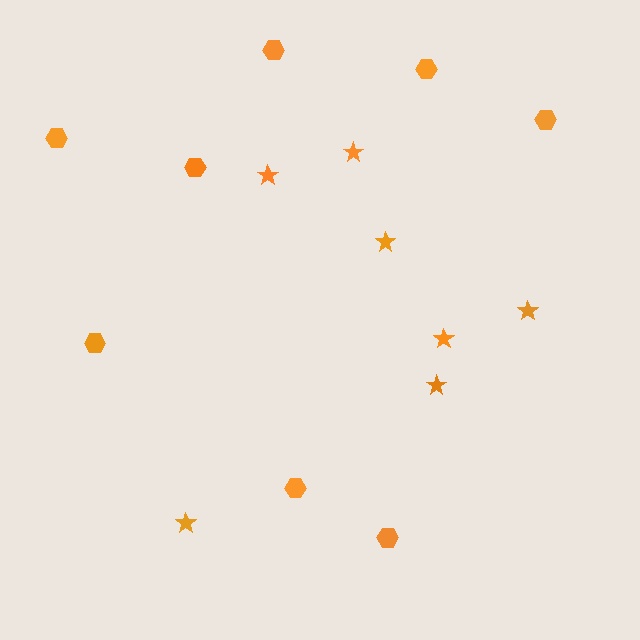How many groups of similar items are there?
There are 2 groups: one group of hexagons (8) and one group of stars (7).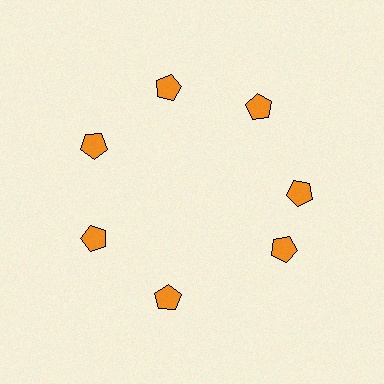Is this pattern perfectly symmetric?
No. The 7 orange pentagons are arranged in a ring, but one element near the 5 o'clock position is rotated out of alignment along the ring, breaking the 7-fold rotational symmetry.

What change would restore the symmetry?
The symmetry would be restored by rotating it back into even spacing with its neighbors so that all 7 pentagons sit at equal angles and equal distance from the center.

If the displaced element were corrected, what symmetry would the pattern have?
It would have 7-fold rotational symmetry — the pattern would map onto itself every 51 degrees.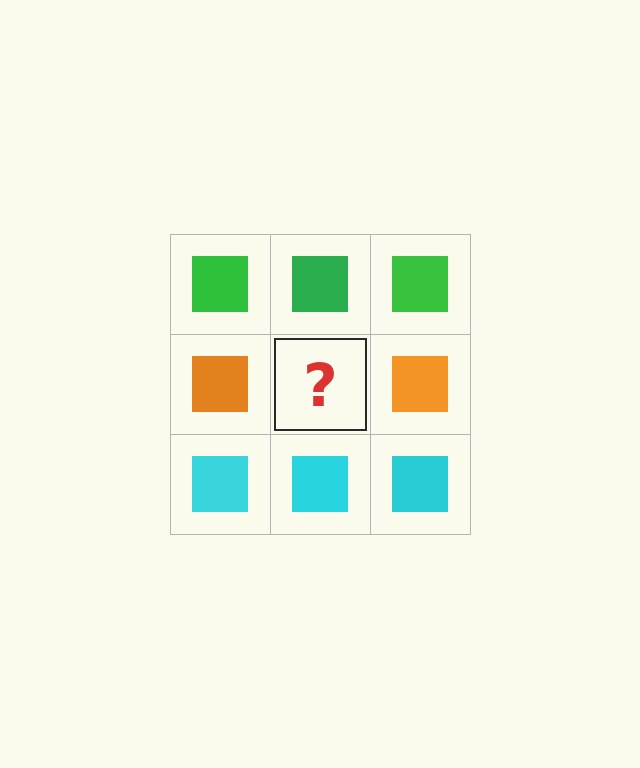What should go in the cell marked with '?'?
The missing cell should contain an orange square.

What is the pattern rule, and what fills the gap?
The rule is that each row has a consistent color. The gap should be filled with an orange square.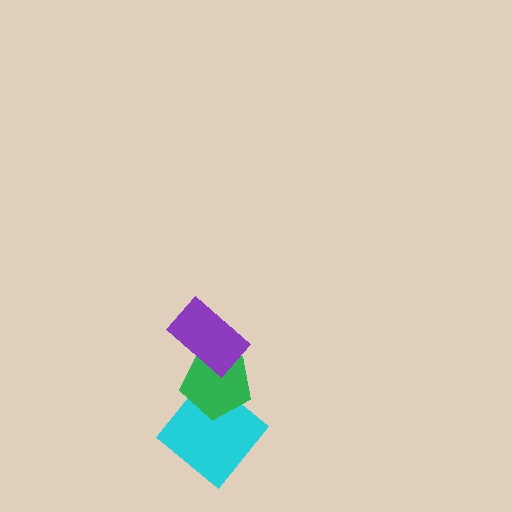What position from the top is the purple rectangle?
The purple rectangle is 1st from the top.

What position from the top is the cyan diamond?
The cyan diamond is 3rd from the top.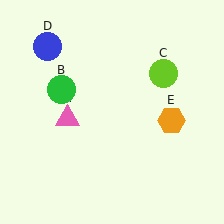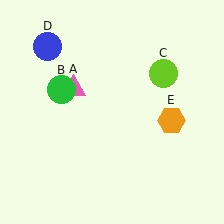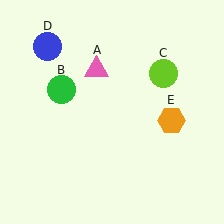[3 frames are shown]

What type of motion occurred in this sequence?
The pink triangle (object A) rotated clockwise around the center of the scene.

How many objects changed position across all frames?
1 object changed position: pink triangle (object A).